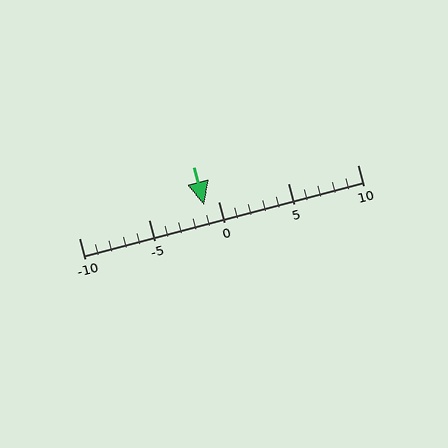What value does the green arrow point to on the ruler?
The green arrow points to approximately -1.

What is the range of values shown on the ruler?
The ruler shows values from -10 to 10.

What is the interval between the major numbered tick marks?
The major tick marks are spaced 5 units apart.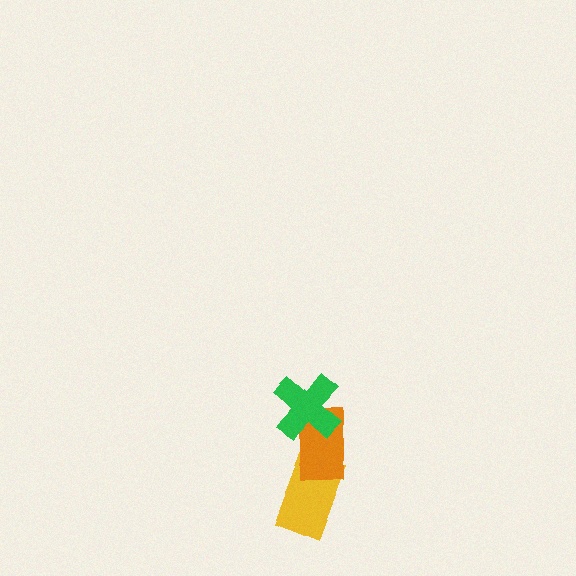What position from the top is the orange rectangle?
The orange rectangle is 2nd from the top.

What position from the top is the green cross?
The green cross is 1st from the top.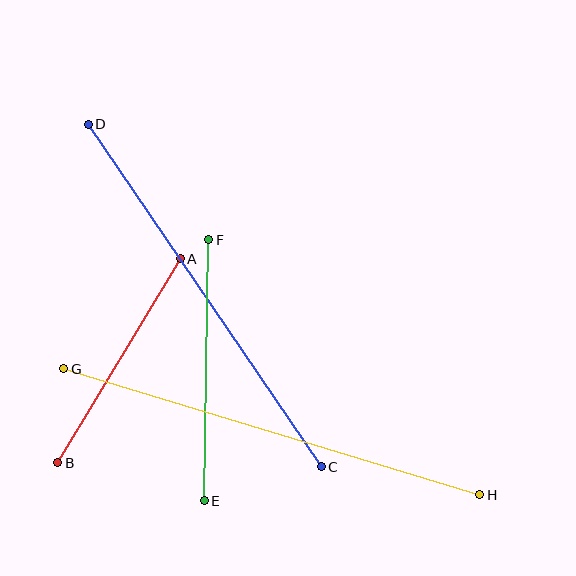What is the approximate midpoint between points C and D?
The midpoint is at approximately (205, 295) pixels.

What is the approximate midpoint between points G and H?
The midpoint is at approximately (272, 432) pixels.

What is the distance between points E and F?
The distance is approximately 261 pixels.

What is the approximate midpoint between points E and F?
The midpoint is at approximately (206, 370) pixels.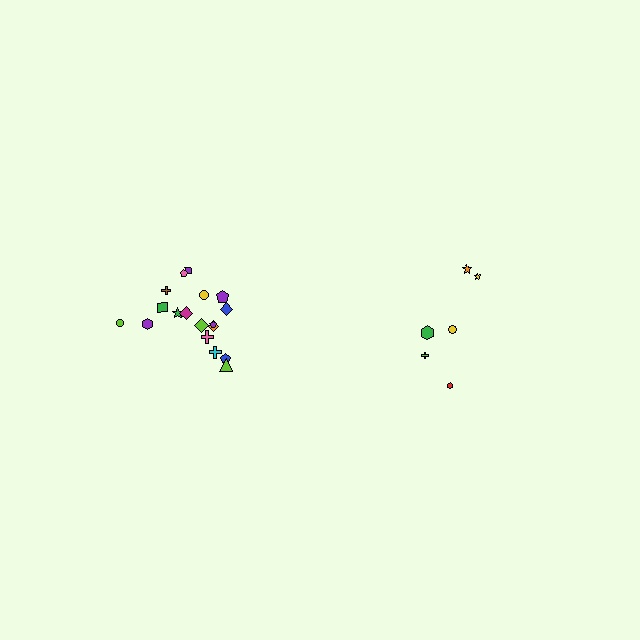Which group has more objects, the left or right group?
The left group.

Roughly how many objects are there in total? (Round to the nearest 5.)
Roughly 25 objects in total.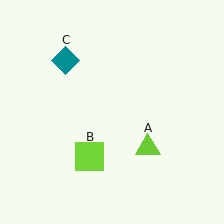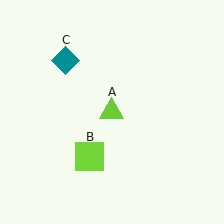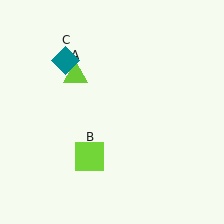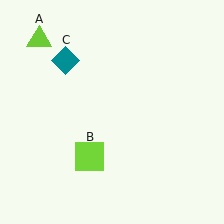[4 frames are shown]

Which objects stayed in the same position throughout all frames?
Lime square (object B) and teal diamond (object C) remained stationary.